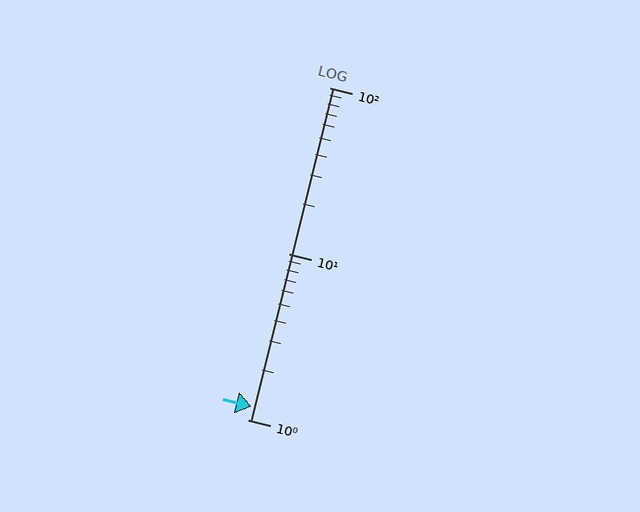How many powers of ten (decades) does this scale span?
The scale spans 2 decades, from 1 to 100.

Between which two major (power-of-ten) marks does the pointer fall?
The pointer is between 1 and 10.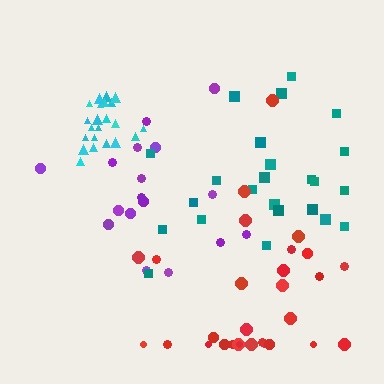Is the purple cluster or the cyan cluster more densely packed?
Cyan.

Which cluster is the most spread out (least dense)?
Purple.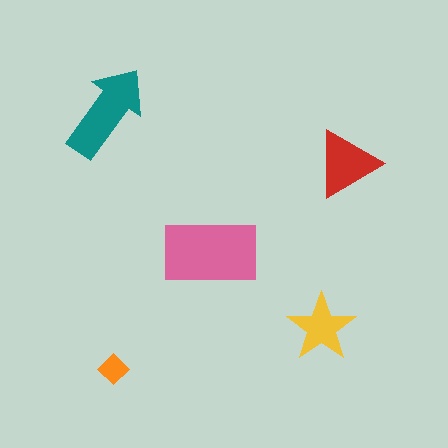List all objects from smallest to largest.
The orange diamond, the yellow star, the red triangle, the teal arrow, the pink rectangle.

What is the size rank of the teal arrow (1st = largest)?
2nd.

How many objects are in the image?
There are 5 objects in the image.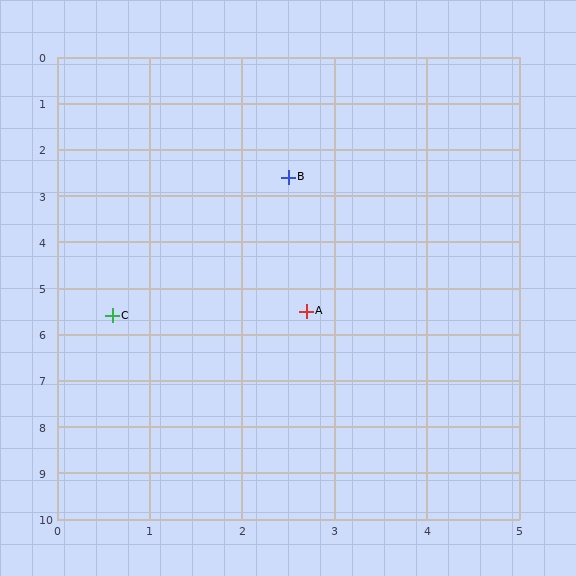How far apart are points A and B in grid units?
Points A and B are about 2.9 grid units apart.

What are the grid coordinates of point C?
Point C is at approximately (0.6, 5.6).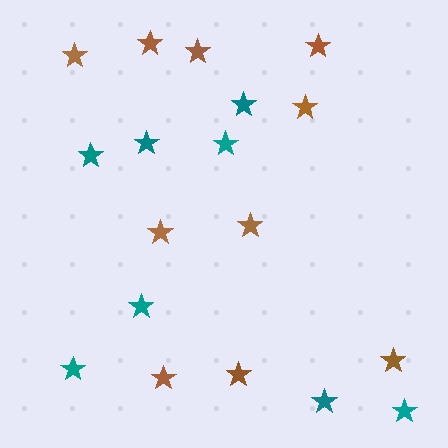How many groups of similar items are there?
There are 2 groups: one group of brown stars (10) and one group of teal stars (8).